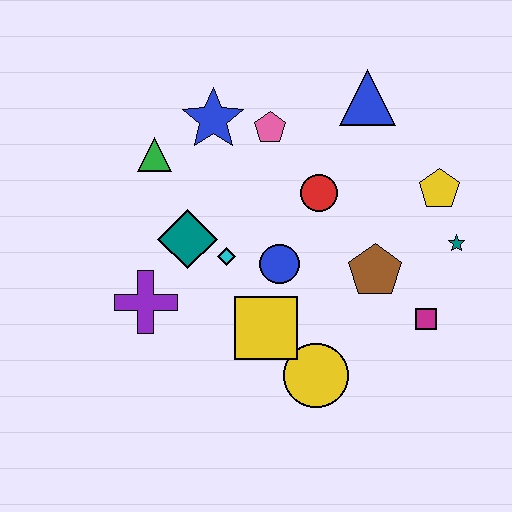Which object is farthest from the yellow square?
The blue triangle is farthest from the yellow square.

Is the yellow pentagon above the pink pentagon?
No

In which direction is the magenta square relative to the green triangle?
The magenta square is to the right of the green triangle.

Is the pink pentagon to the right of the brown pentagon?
No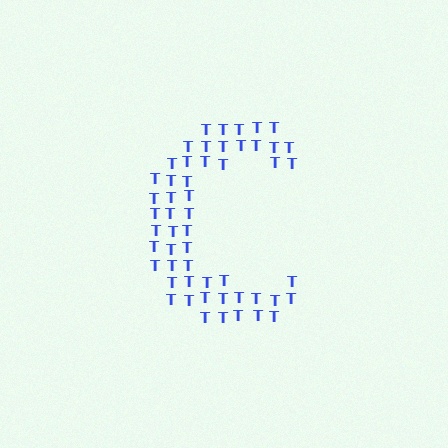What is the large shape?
The large shape is the letter C.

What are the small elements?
The small elements are letter T's.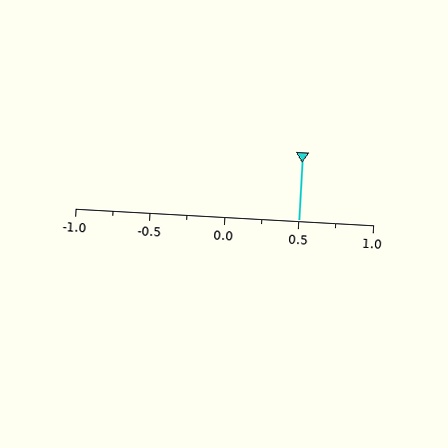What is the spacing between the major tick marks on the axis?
The major ticks are spaced 0.5 apart.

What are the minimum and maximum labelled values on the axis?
The axis runs from -1.0 to 1.0.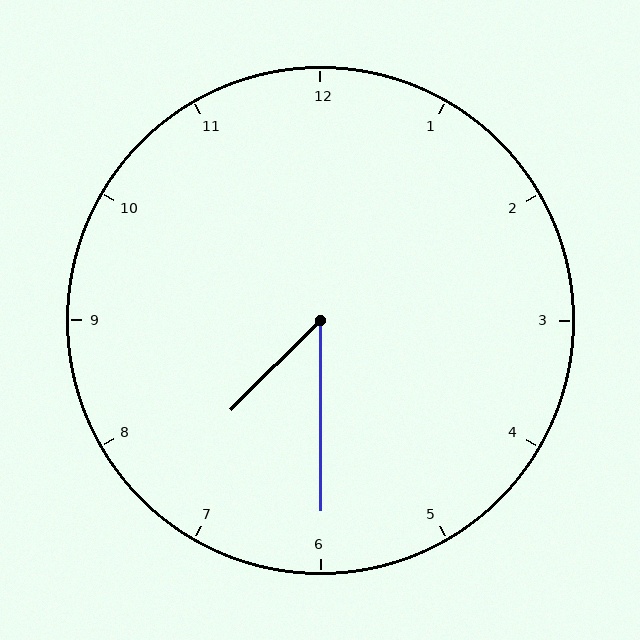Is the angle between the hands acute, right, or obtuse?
It is acute.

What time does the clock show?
7:30.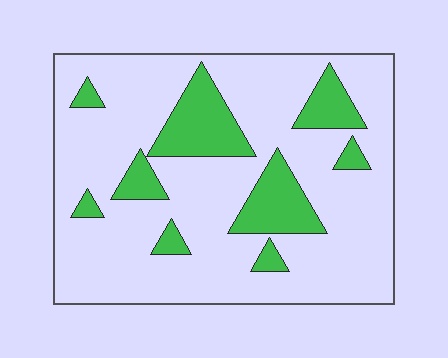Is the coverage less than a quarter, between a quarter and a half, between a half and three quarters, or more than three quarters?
Less than a quarter.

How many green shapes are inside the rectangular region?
9.